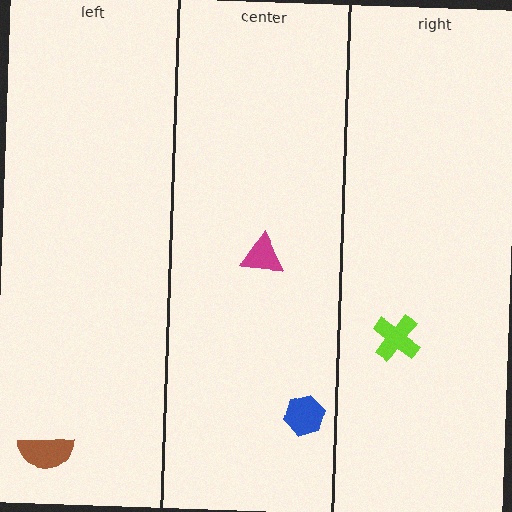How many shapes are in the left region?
1.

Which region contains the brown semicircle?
The left region.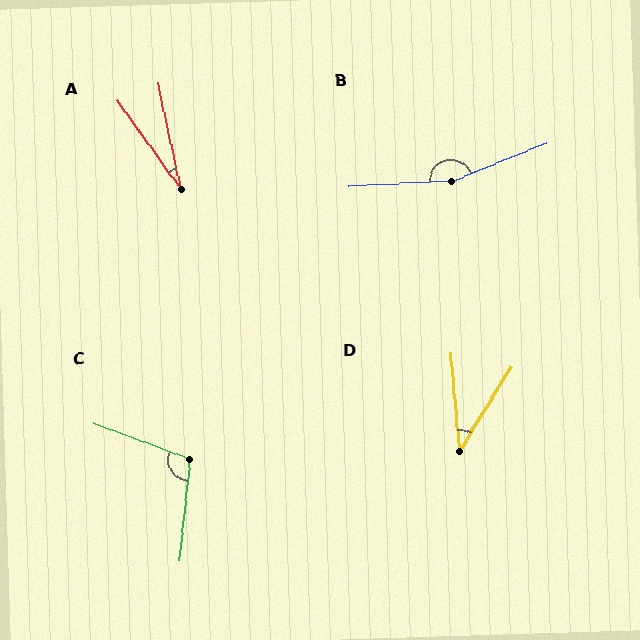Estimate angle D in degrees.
Approximately 36 degrees.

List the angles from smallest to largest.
A (23°), D (36°), C (104°), B (161°).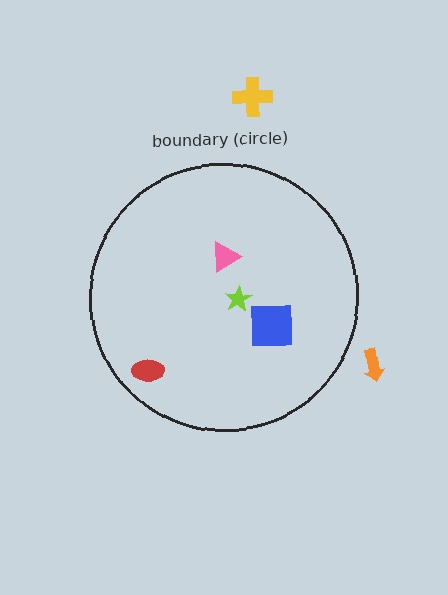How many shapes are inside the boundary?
4 inside, 2 outside.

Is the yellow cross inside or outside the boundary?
Outside.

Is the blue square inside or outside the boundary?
Inside.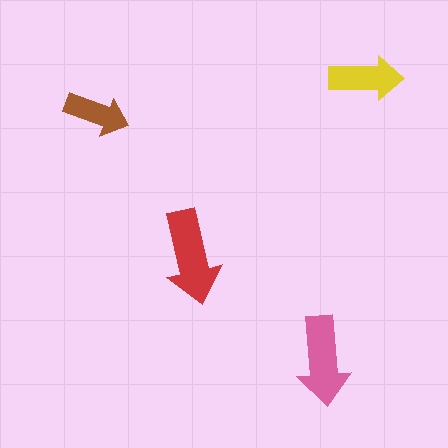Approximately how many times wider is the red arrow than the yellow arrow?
About 1.5 times wider.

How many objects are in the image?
There are 4 objects in the image.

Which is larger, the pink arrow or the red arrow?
The red one.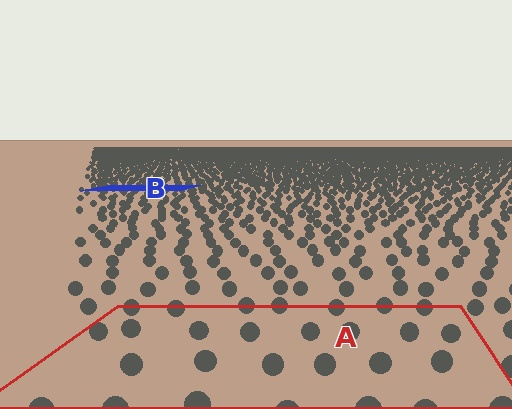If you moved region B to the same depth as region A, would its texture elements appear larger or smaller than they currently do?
They would appear larger. At a closer depth, the same texture elements are projected at a bigger on-screen size.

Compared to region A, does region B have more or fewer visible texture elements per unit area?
Region B has more texture elements per unit area — they are packed more densely because it is farther away.